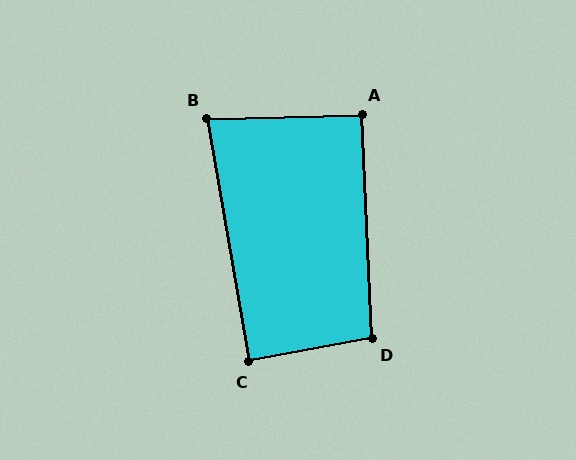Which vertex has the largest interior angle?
D, at approximately 98 degrees.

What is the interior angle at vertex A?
Approximately 91 degrees (approximately right).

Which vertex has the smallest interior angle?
B, at approximately 82 degrees.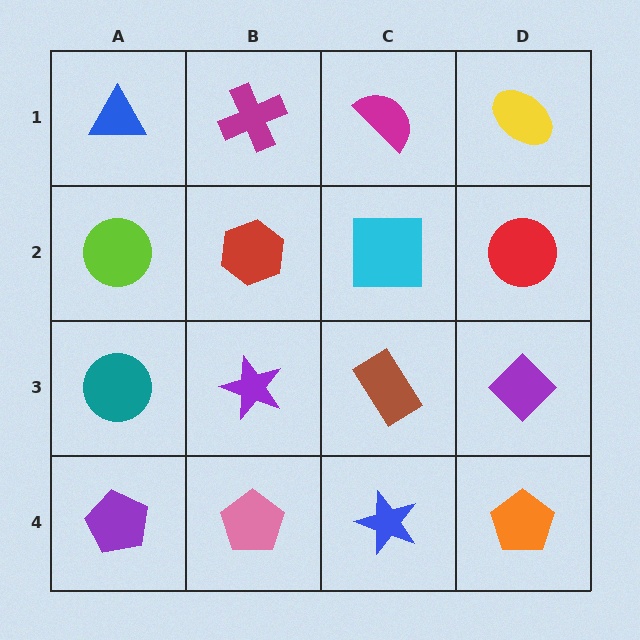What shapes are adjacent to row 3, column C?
A cyan square (row 2, column C), a blue star (row 4, column C), a purple star (row 3, column B), a purple diamond (row 3, column D).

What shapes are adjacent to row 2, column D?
A yellow ellipse (row 1, column D), a purple diamond (row 3, column D), a cyan square (row 2, column C).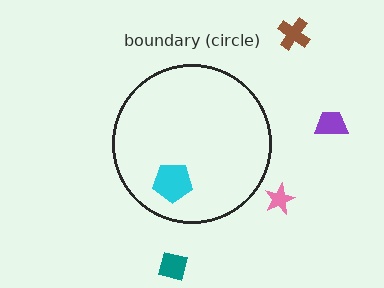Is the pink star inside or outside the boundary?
Outside.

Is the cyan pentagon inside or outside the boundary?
Inside.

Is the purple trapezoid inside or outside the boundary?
Outside.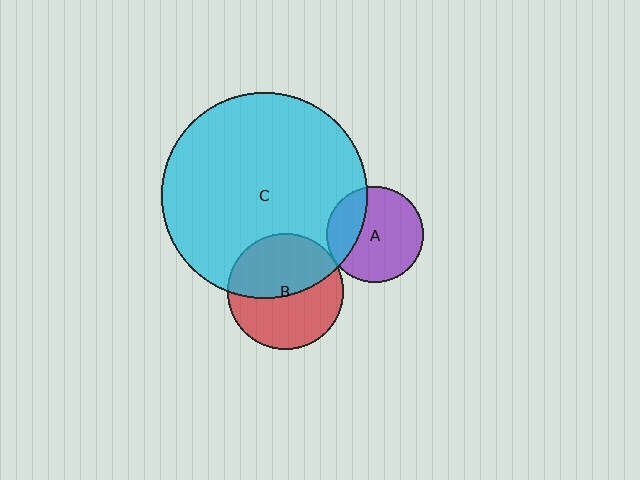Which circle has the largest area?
Circle C (cyan).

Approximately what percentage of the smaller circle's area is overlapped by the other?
Approximately 50%.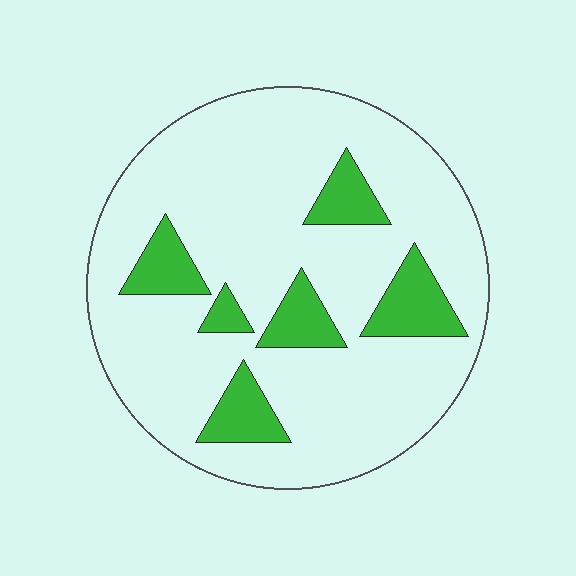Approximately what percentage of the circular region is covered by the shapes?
Approximately 15%.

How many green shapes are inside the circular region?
6.